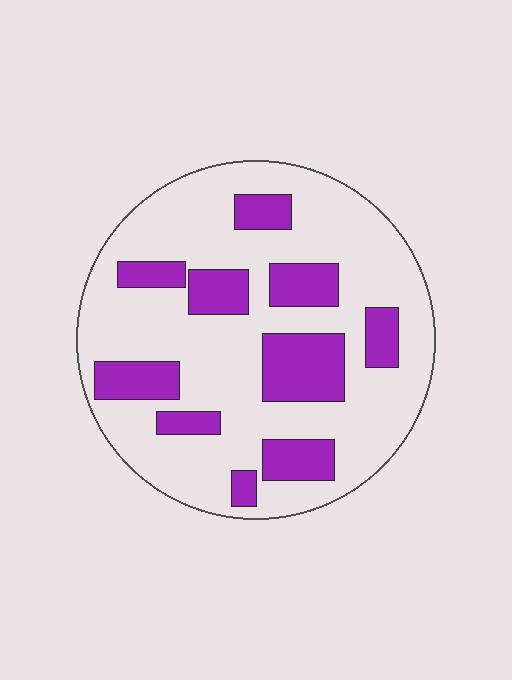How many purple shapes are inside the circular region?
10.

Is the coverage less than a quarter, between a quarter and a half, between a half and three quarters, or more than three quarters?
Between a quarter and a half.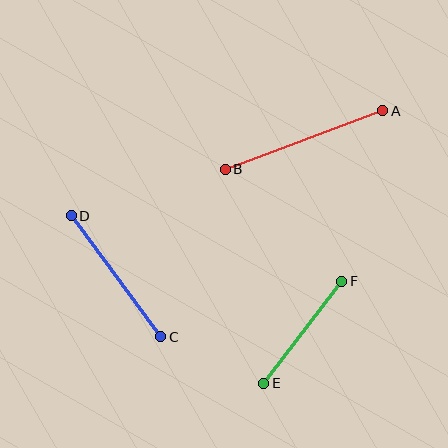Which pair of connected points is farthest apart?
Points A and B are farthest apart.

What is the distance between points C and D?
The distance is approximately 150 pixels.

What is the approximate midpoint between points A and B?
The midpoint is at approximately (304, 140) pixels.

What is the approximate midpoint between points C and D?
The midpoint is at approximately (116, 276) pixels.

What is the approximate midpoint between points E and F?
The midpoint is at approximately (303, 332) pixels.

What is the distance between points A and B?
The distance is approximately 168 pixels.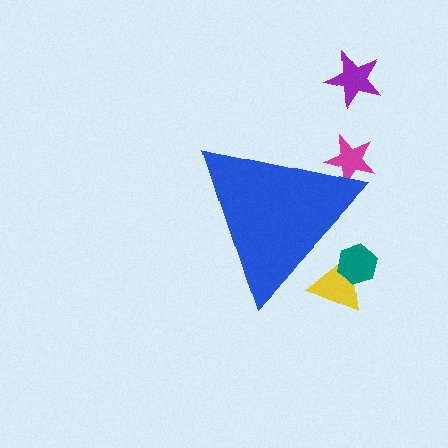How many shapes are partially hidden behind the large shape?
3 shapes are partially hidden.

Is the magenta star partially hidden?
Yes, the magenta star is partially hidden behind the blue triangle.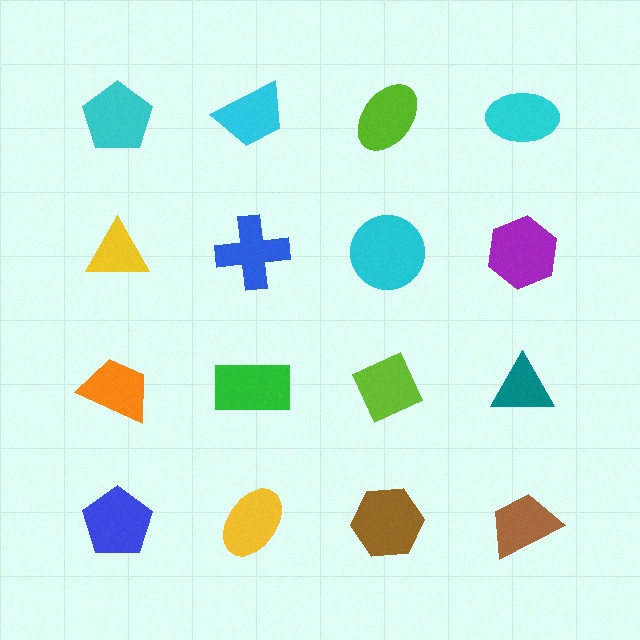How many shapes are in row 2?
4 shapes.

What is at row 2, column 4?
A purple hexagon.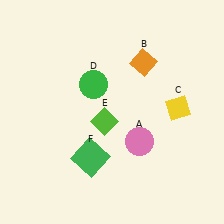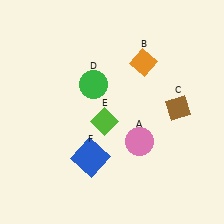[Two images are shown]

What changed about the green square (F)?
In Image 1, F is green. In Image 2, it changed to blue.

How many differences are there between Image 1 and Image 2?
There are 2 differences between the two images.